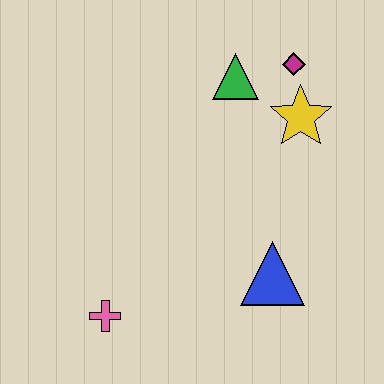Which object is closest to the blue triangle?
The yellow star is closest to the blue triangle.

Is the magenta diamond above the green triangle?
Yes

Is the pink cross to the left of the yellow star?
Yes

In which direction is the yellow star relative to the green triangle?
The yellow star is to the right of the green triangle.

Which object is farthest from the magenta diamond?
The pink cross is farthest from the magenta diamond.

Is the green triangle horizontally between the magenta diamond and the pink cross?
Yes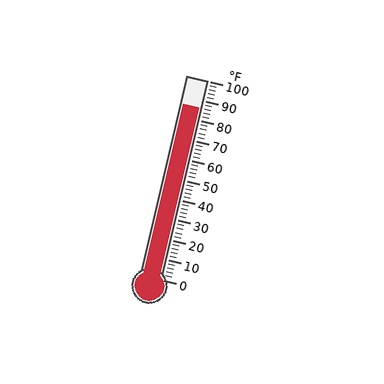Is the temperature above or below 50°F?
The temperature is above 50°F.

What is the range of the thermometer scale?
The thermometer scale ranges from 0°F to 100°F.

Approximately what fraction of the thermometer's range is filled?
The thermometer is filled to approximately 85% of its range.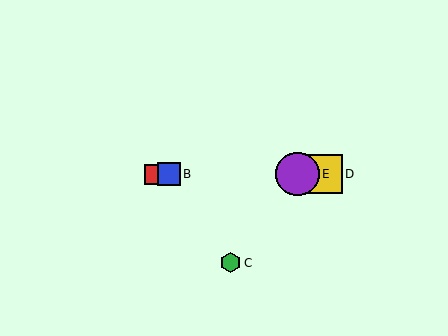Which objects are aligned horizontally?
Objects A, B, D, E are aligned horizontally.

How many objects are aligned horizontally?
4 objects (A, B, D, E) are aligned horizontally.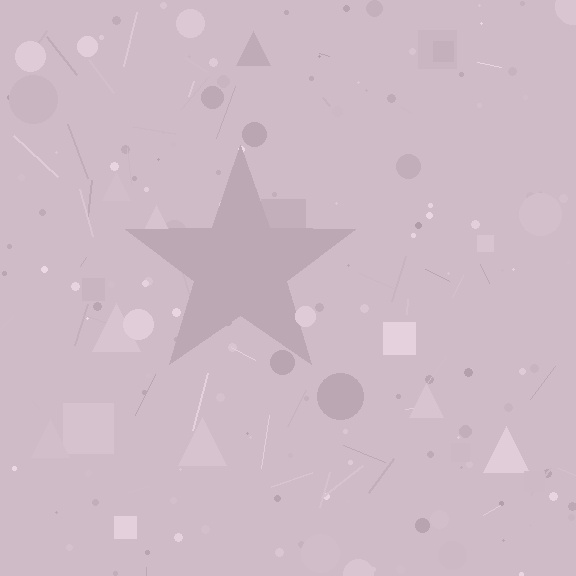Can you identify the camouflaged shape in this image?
The camouflaged shape is a star.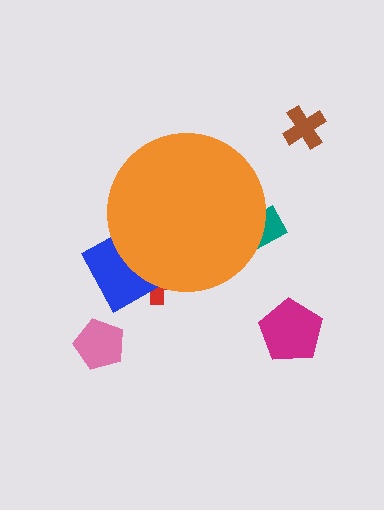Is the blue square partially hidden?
Yes, the blue square is partially hidden behind the orange circle.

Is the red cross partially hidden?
Yes, the red cross is partially hidden behind the orange circle.